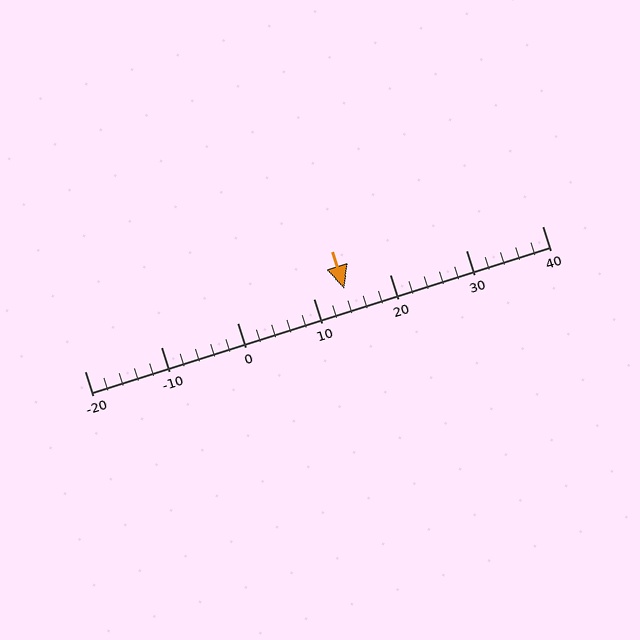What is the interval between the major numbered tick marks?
The major tick marks are spaced 10 units apart.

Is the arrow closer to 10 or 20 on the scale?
The arrow is closer to 10.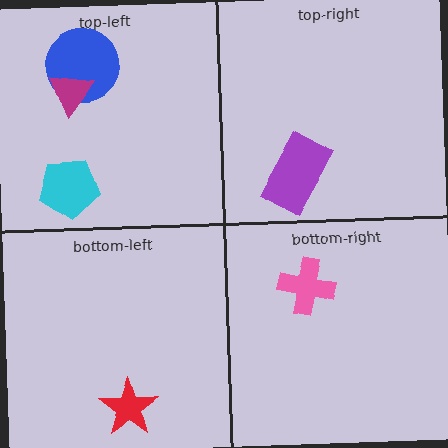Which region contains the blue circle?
The top-left region.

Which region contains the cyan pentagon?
The top-left region.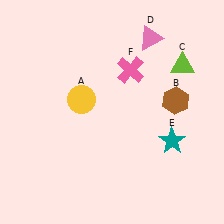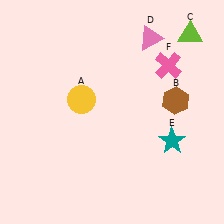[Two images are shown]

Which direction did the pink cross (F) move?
The pink cross (F) moved right.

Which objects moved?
The objects that moved are: the lime triangle (C), the pink cross (F).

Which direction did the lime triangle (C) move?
The lime triangle (C) moved up.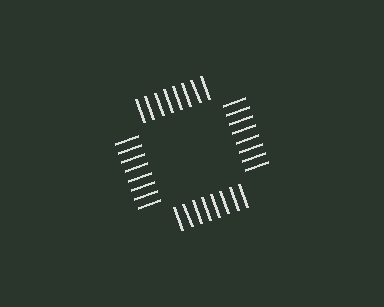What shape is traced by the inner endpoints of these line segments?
An illusory square — the line segments terminate on its edges but no continuous stroke is drawn.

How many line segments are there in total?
32 — 8 along each of the 4 edges.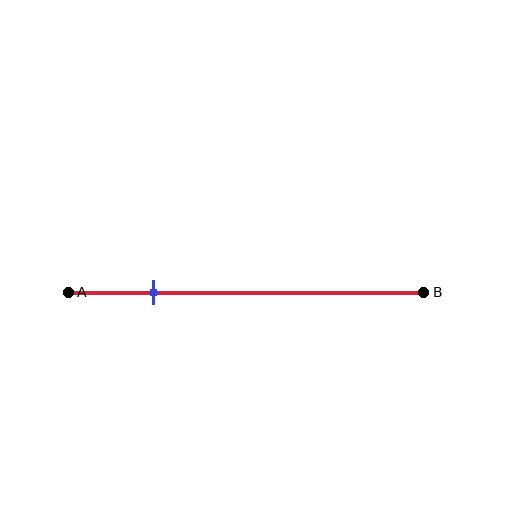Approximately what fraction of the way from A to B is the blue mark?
The blue mark is approximately 25% of the way from A to B.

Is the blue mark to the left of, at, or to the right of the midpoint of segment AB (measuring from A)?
The blue mark is to the left of the midpoint of segment AB.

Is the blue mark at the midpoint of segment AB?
No, the mark is at about 25% from A, not at the 50% midpoint.